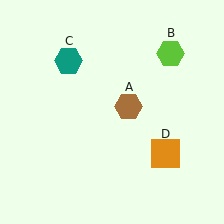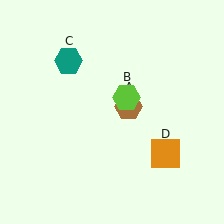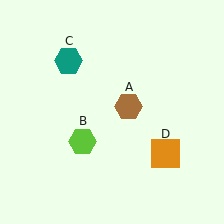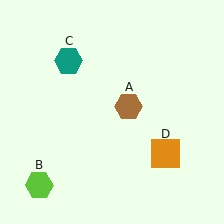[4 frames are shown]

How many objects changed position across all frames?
1 object changed position: lime hexagon (object B).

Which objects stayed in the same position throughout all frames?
Brown hexagon (object A) and teal hexagon (object C) and orange square (object D) remained stationary.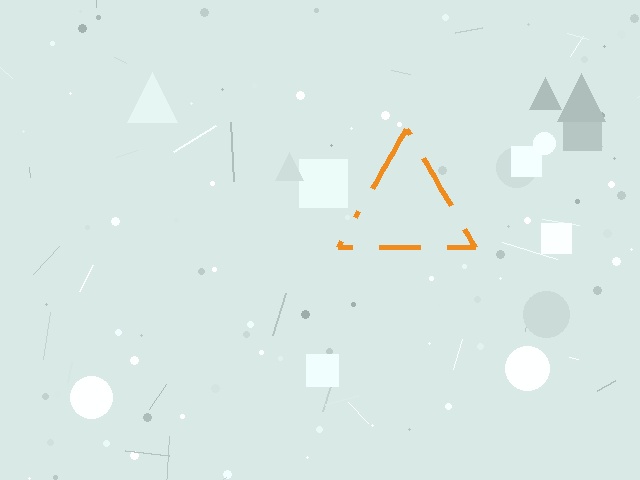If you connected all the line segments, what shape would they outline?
They would outline a triangle.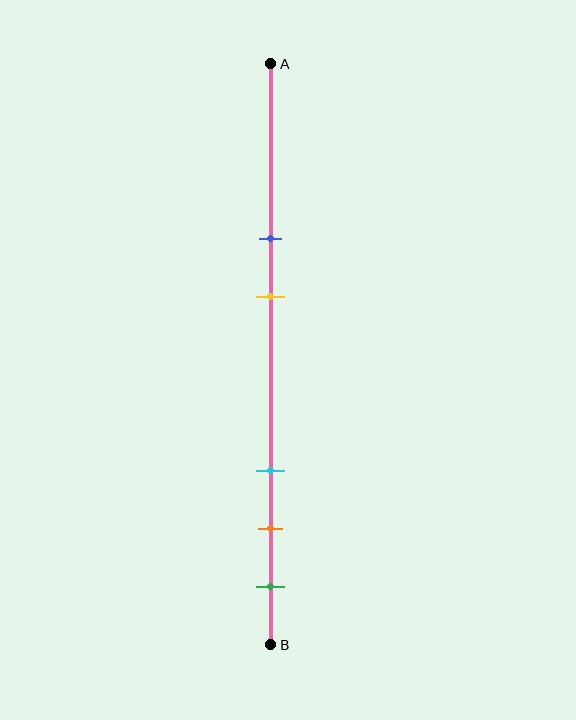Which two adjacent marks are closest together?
The orange and green marks are the closest adjacent pair.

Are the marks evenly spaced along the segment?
No, the marks are not evenly spaced.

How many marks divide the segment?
There are 5 marks dividing the segment.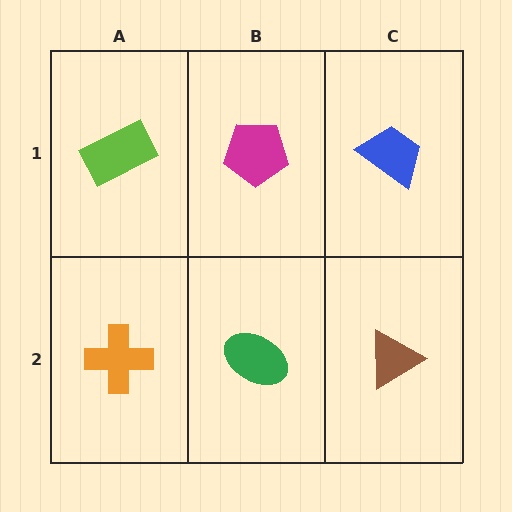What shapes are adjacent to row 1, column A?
An orange cross (row 2, column A), a magenta pentagon (row 1, column B).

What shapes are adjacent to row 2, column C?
A blue trapezoid (row 1, column C), a green ellipse (row 2, column B).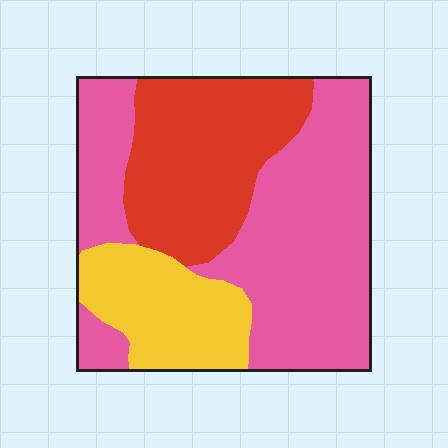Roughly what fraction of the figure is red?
Red covers 29% of the figure.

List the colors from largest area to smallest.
From largest to smallest: pink, red, yellow.